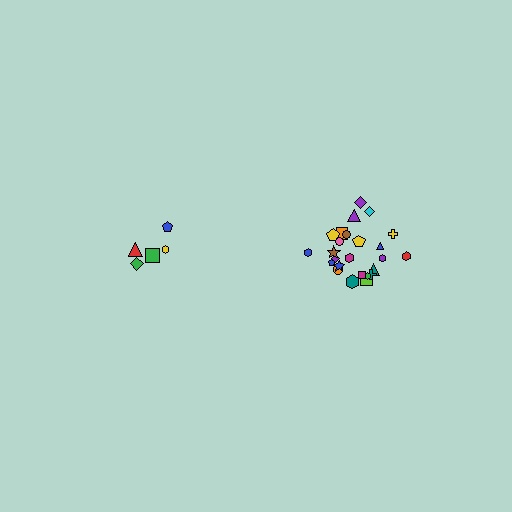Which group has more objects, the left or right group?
The right group.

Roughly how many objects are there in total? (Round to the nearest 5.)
Roughly 30 objects in total.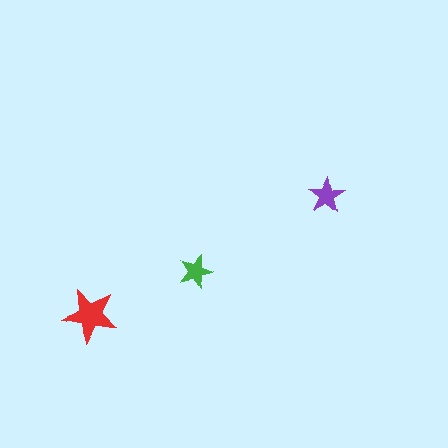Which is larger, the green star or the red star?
The red one.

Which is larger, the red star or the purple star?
The red one.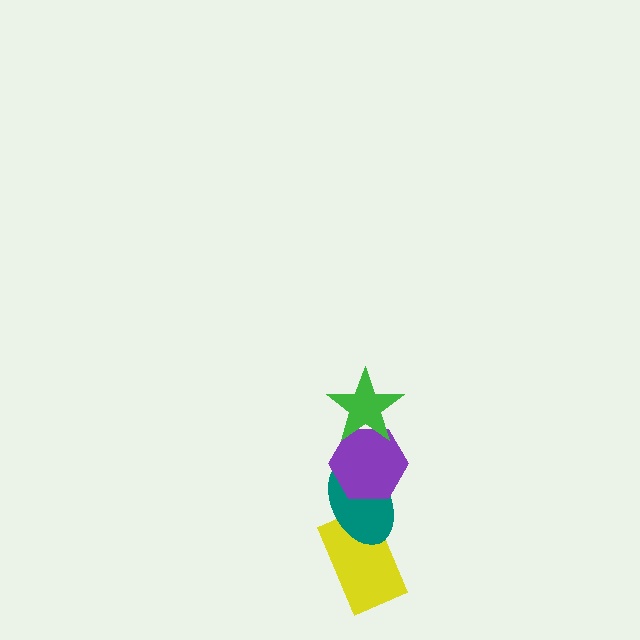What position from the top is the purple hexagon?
The purple hexagon is 2nd from the top.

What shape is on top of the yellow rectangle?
The teal ellipse is on top of the yellow rectangle.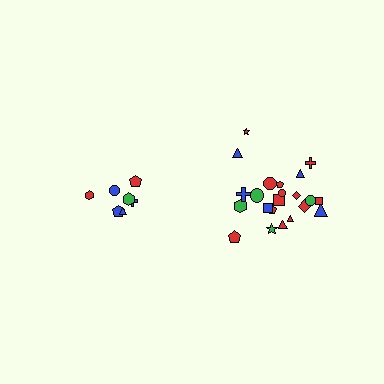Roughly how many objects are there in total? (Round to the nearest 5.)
Roughly 30 objects in total.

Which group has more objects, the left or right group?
The right group.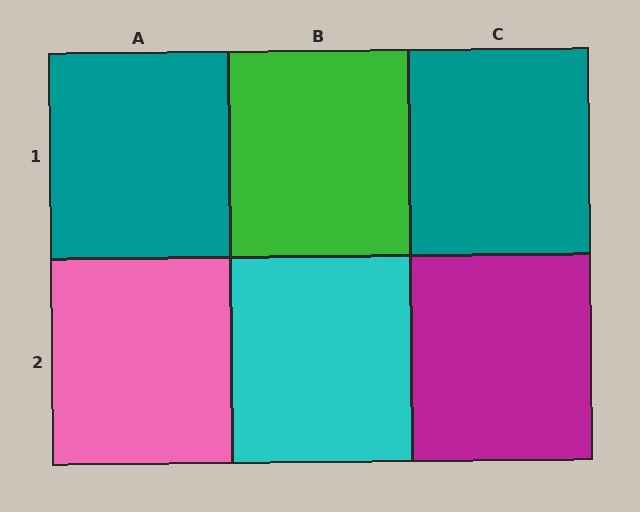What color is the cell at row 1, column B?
Green.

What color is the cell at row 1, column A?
Teal.